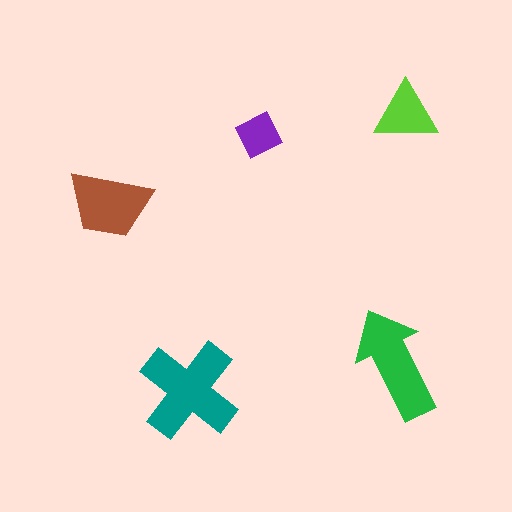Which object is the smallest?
The purple square.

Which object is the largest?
The teal cross.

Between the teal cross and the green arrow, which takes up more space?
The teal cross.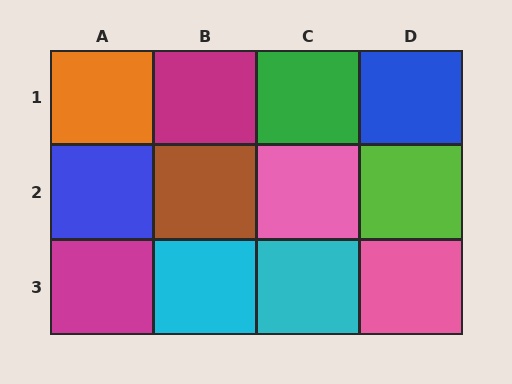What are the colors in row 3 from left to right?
Magenta, cyan, cyan, pink.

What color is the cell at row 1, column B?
Magenta.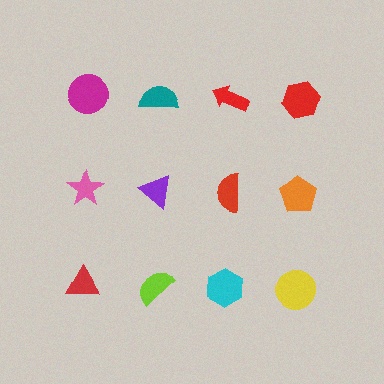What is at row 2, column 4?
An orange pentagon.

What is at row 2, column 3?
A red semicircle.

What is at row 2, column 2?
A purple triangle.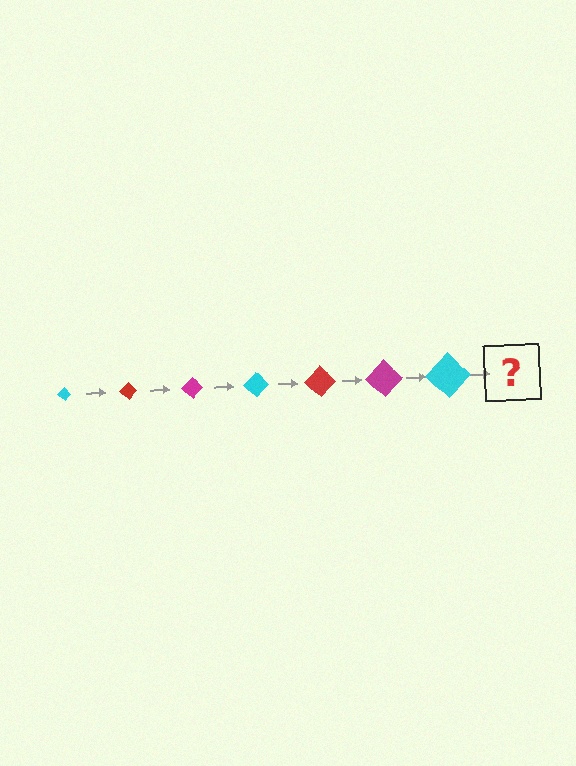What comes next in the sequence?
The next element should be a red diamond, larger than the previous one.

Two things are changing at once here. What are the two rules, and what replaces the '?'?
The two rules are that the diamond grows larger each step and the color cycles through cyan, red, and magenta. The '?' should be a red diamond, larger than the previous one.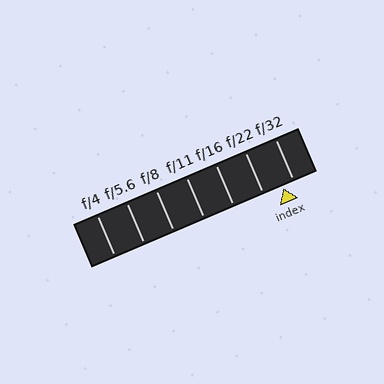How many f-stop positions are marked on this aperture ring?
There are 7 f-stop positions marked.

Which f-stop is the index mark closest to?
The index mark is closest to f/32.